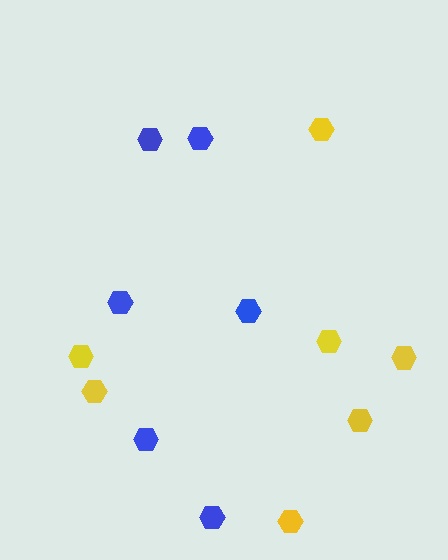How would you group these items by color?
There are 2 groups: one group of yellow hexagons (7) and one group of blue hexagons (6).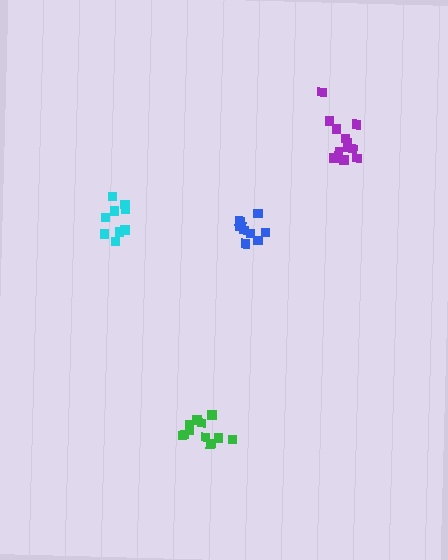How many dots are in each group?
Group 1: 12 dots, Group 2: 9 dots, Group 3: 11 dots, Group 4: 9 dots (41 total).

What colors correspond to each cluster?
The clusters are colored: purple, cyan, green, blue.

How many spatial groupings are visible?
There are 4 spatial groupings.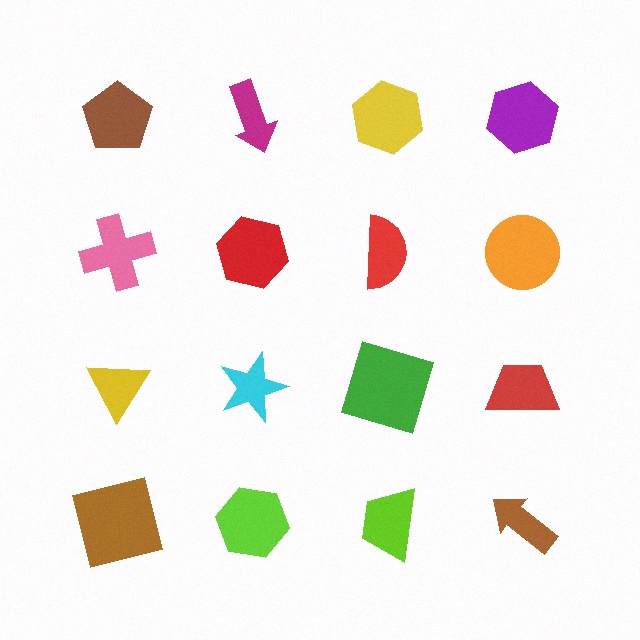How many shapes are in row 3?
4 shapes.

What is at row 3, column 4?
A red trapezoid.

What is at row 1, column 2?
A magenta arrow.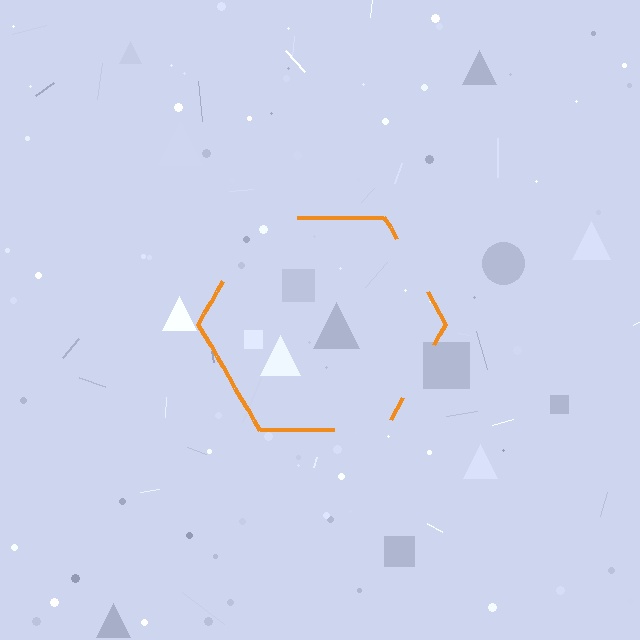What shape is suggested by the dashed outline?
The dashed outline suggests a hexagon.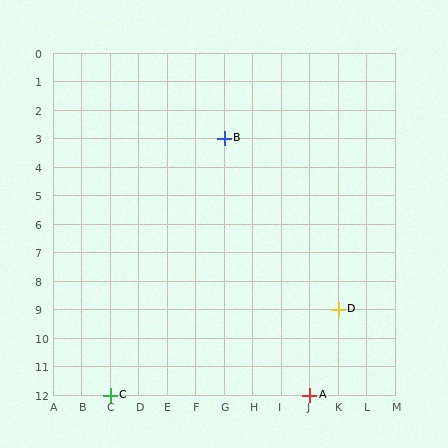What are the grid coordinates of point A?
Point A is at grid coordinates (J, 12).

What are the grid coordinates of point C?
Point C is at grid coordinates (C, 12).